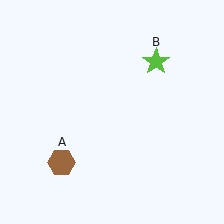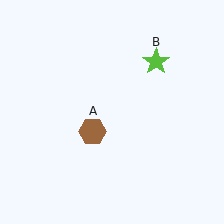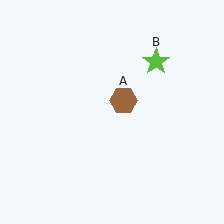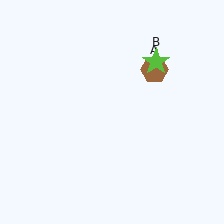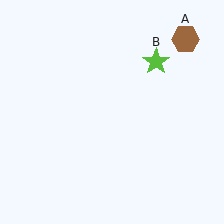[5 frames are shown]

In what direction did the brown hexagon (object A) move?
The brown hexagon (object A) moved up and to the right.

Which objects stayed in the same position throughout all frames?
Lime star (object B) remained stationary.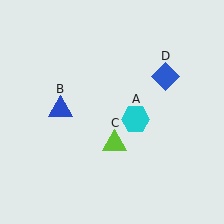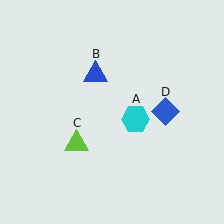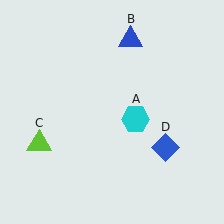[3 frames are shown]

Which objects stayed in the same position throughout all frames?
Cyan hexagon (object A) remained stationary.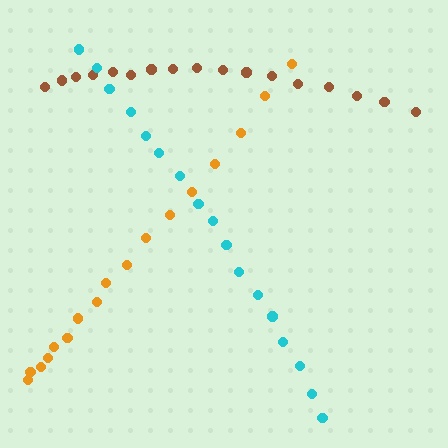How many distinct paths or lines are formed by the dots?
There are 3 distinct paths.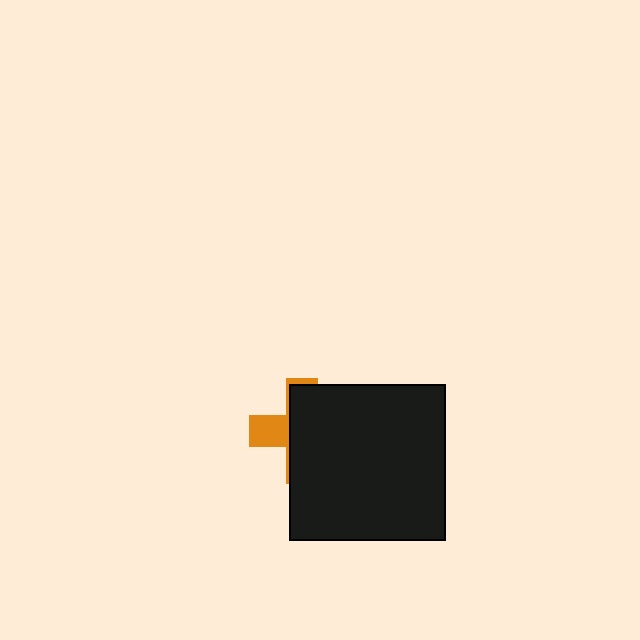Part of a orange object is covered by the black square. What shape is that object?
It is a cross.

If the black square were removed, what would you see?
You would see the complete orange cross.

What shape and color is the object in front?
The object in front is a black square.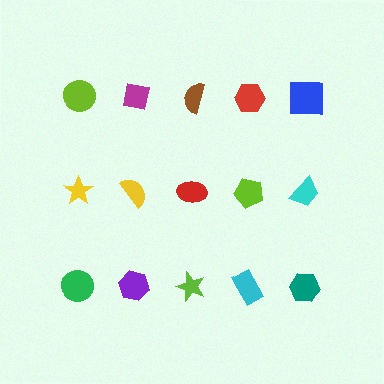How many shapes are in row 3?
5 shapes.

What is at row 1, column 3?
A brown semicircle.